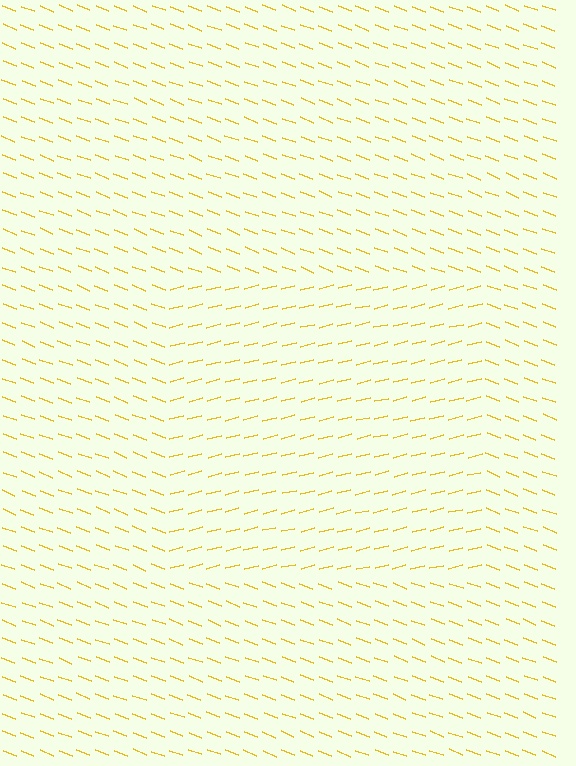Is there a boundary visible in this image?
Yes, there is a texture boundary formed by a change in line orientation.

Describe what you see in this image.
The image is filled with small yellow line segments. A rectangle region in the image has lines oriented differently from the surrounding lines, creating a visible texture boundary.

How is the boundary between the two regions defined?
The boundary is defined purely by a change in line orientation (approximately 35 degrees difference). All lines are the same color and thickness.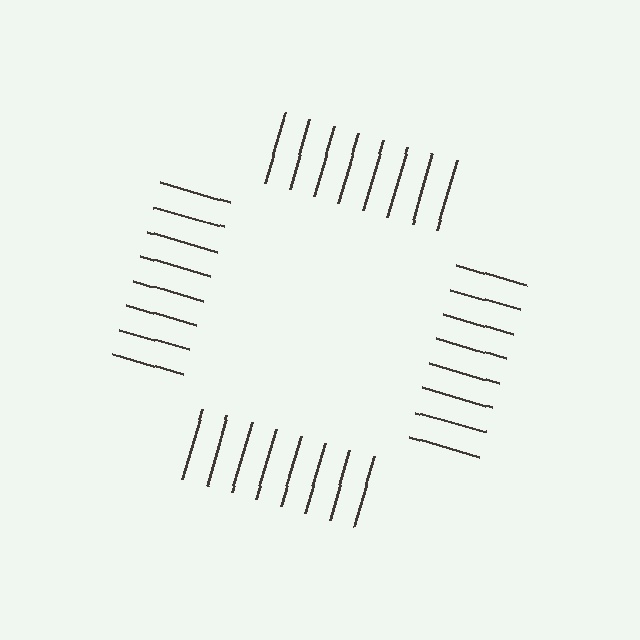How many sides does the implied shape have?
4 sides — the line-ends trace a square.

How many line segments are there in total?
32 — 8 along each of the 4 edges.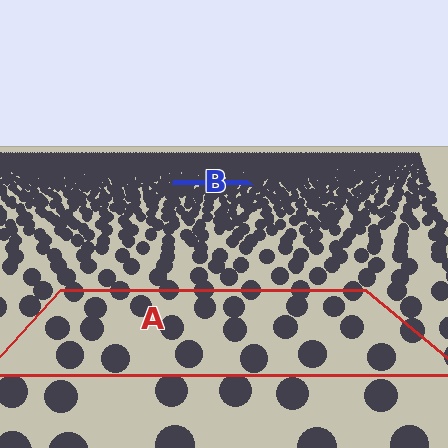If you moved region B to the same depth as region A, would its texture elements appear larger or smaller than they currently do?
They would appear larger. At a closer depth, the same texture elements are projected at a bigger on-screen size.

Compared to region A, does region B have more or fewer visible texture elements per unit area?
Region B has more texture elements per unit area — they are packed more densely because it is farther away.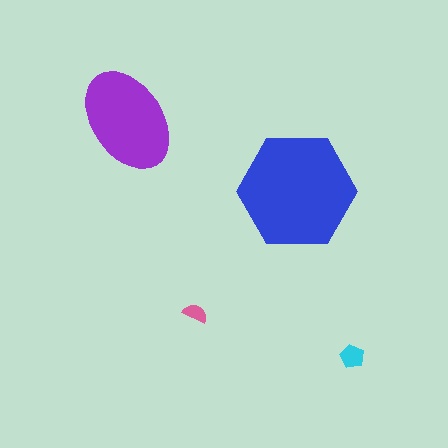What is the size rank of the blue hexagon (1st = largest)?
1st.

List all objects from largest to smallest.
The blue hexagon, the purple ellipse, the cyan pentagon, the pink semicircle.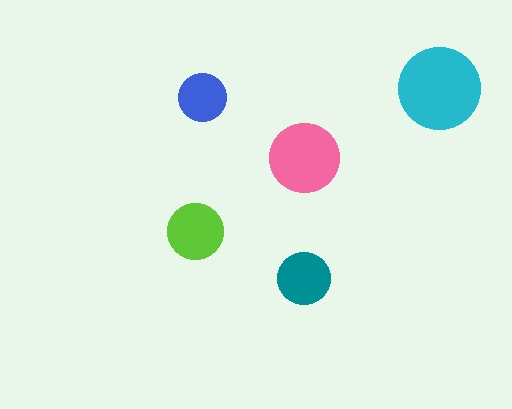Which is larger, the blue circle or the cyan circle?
The cyan one.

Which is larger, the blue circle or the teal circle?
The teal one.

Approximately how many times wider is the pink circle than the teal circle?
About 1.5 times wider.